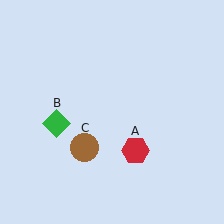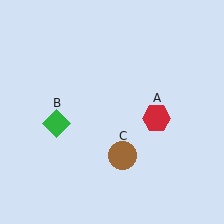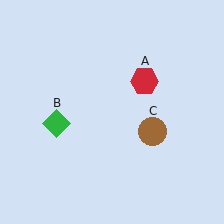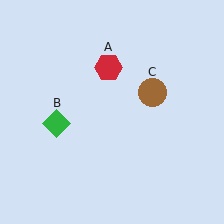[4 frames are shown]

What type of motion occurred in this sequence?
The red hexagon (object A), brown circle (object C) rotated counterclockwise around the center of the scene.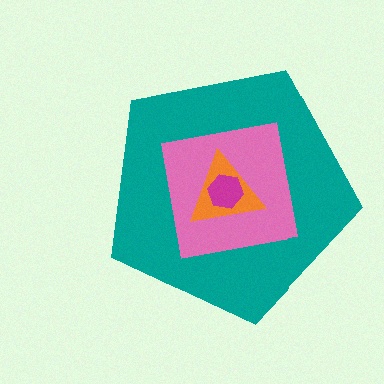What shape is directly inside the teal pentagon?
The pink square.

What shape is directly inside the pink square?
The orange triangle.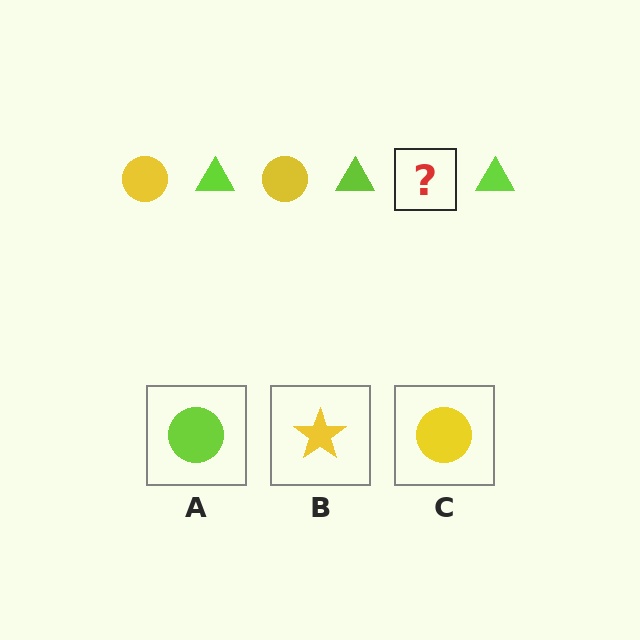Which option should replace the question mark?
Option C.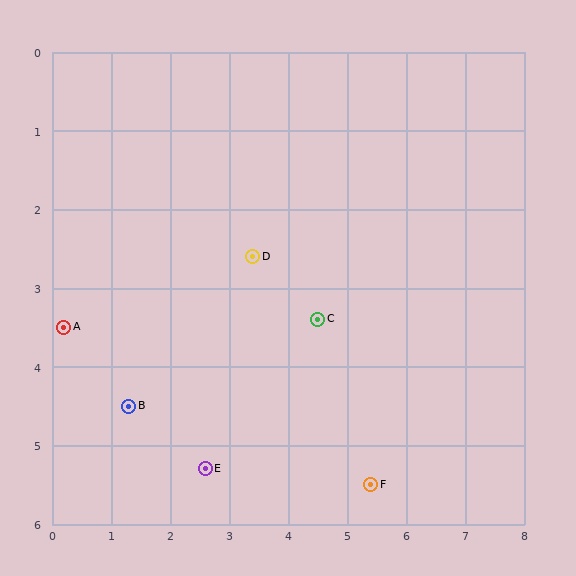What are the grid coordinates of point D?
Point D is at approximately (3.4, 2.6).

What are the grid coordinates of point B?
Point B is at approximately (1.3, 4.5).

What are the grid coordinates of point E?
Point E is at approximately (2.6, 5.3).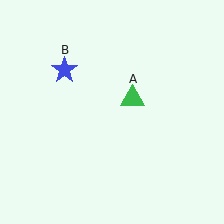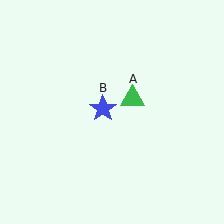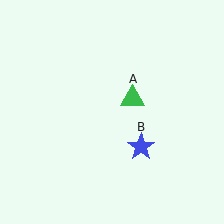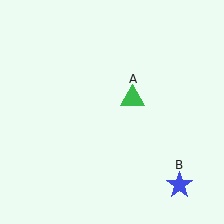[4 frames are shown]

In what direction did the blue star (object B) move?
The blue star (object B) moved down and to the right.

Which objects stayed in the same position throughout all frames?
Green triangle (object A) remained stationary.